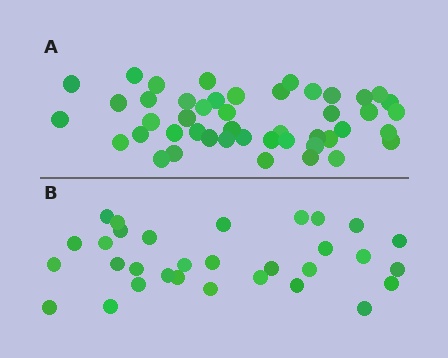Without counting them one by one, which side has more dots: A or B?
Region A (the top region) has more dots.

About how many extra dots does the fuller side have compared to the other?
Region A has approximately 15 more dots than region B.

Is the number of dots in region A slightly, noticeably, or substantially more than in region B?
Region A has substantially more. The ratio is roughly 1.5 to 1.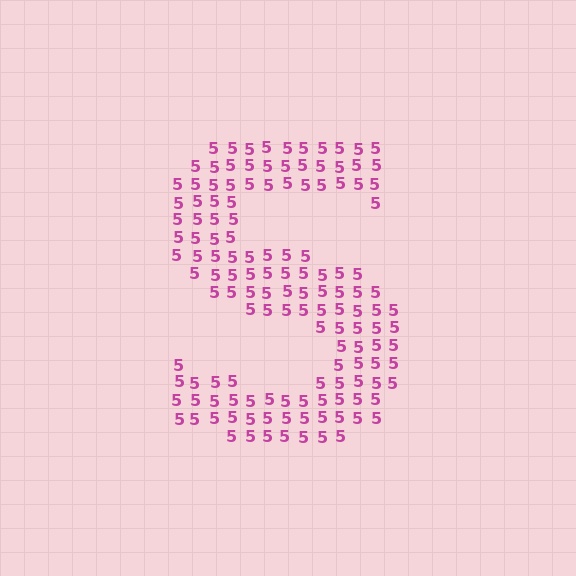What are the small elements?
The small elements are digit 5's.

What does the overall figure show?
The overall figure shows the letter S.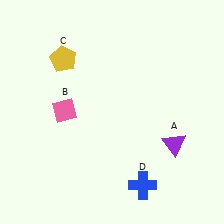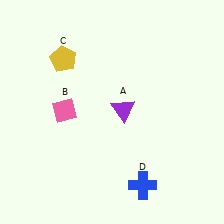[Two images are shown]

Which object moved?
The purple triangle (A) moved left.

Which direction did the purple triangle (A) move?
The purple triangle (A) moved left.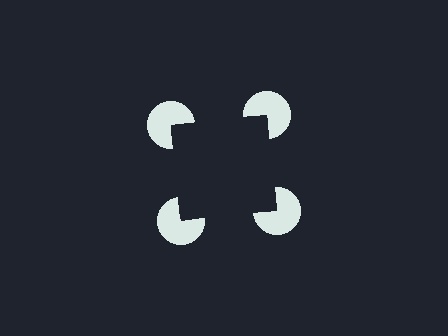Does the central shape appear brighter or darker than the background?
It typically appears slightly darker than the background, even though no actual brightness change is drawn.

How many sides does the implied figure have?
4 sides.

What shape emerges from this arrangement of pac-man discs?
An illusory square — its edges are inferred from the aligned wedge cuts in the pac-man discs, not physically drawn.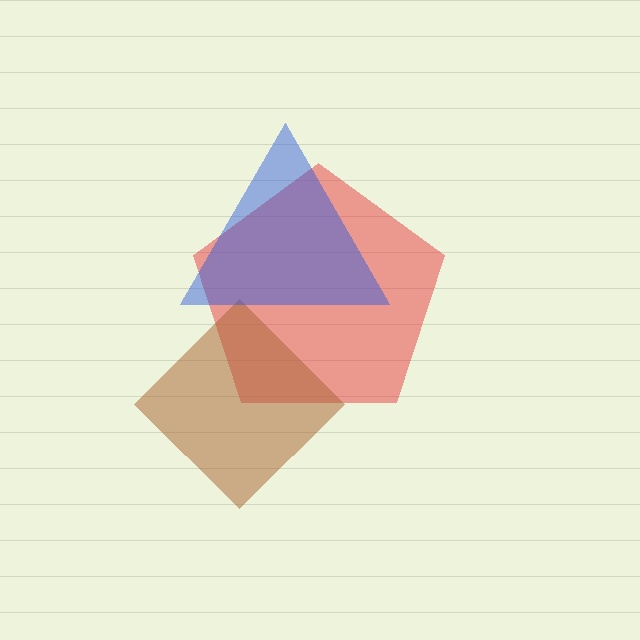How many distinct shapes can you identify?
There are 3 distinct shapes: a red pentagon, a brown diamond, a blue triangle.